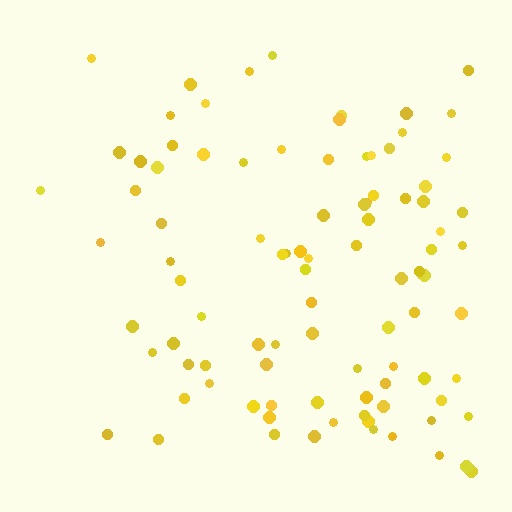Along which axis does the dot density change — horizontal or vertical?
Horizontal.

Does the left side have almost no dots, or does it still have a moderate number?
Still a moderate number, just noticeably fewer than the right.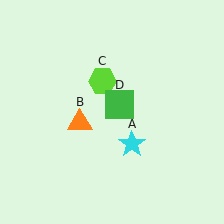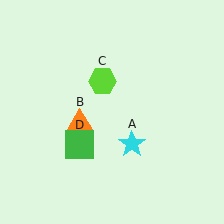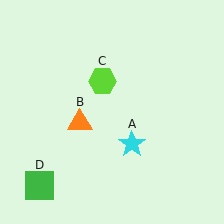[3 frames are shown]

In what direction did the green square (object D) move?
The green square (object D) moved down and to the left.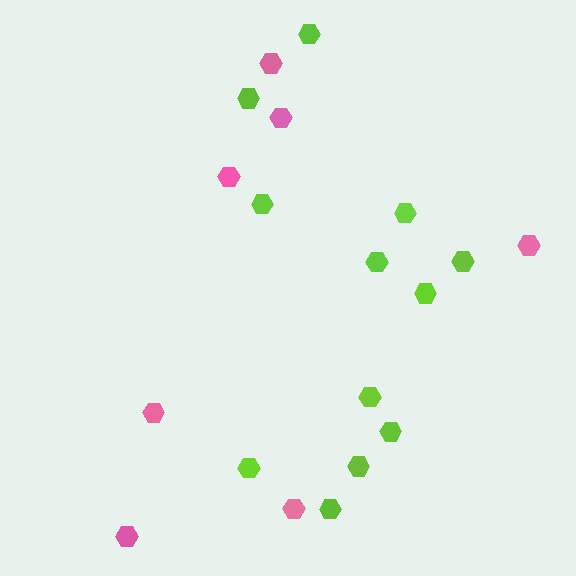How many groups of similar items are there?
There are 2 groups: one group of pink hexagons (7) and one group of lime hexagons (12).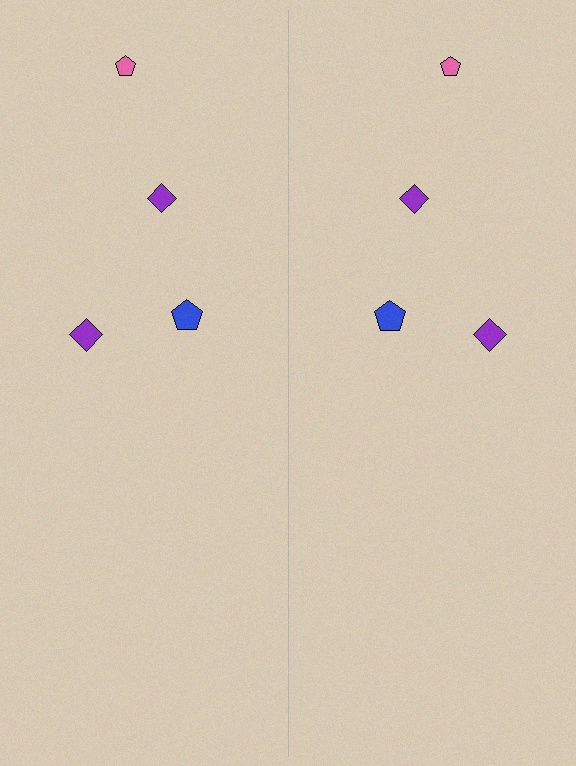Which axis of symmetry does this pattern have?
The pattern has a vertical axis of symmetry running through the center of the image.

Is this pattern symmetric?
Yes, this pattern has bilateral (reflection) symmetry.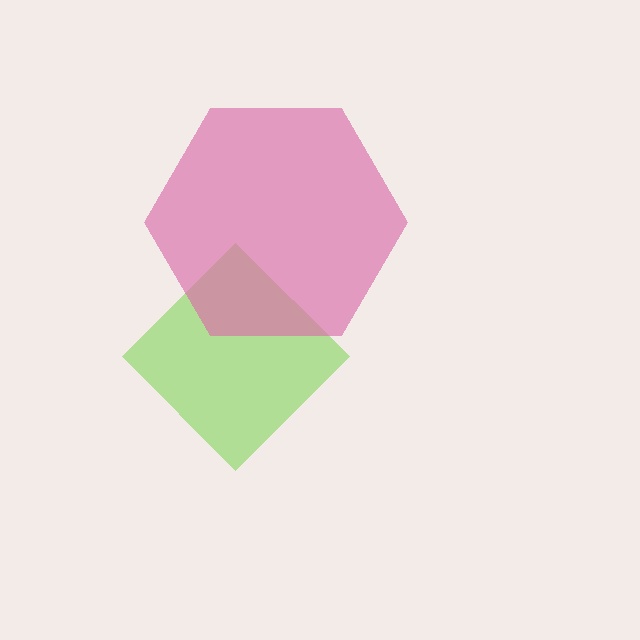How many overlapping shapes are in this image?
There are 2 overlapping shapes in the image.